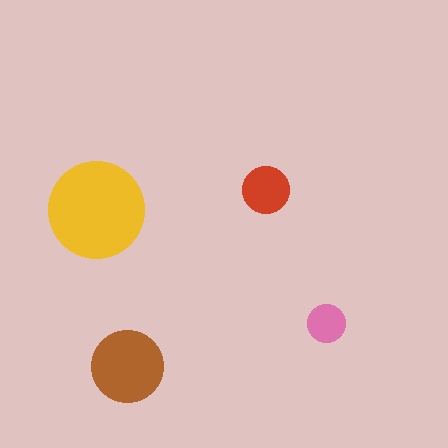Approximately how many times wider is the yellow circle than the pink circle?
About 2.5 times wider.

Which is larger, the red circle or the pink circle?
The red one.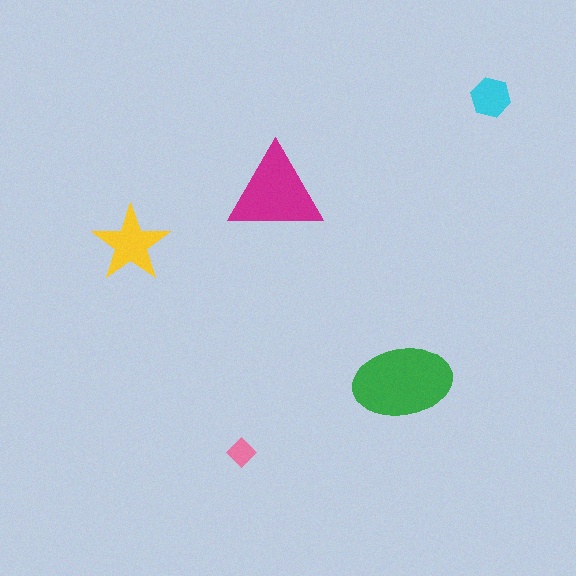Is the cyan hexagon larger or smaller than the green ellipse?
Smaller.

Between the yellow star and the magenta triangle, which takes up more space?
The magenta triangle.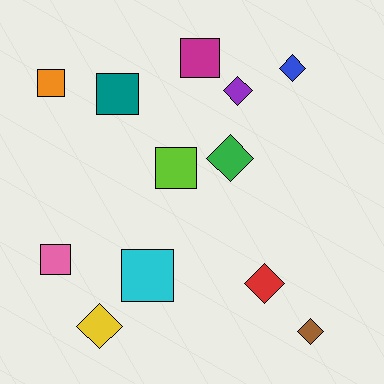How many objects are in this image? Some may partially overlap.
There are 12 objects.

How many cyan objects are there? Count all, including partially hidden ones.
There is 1 cyan object.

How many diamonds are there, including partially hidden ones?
There are 6 diamonds.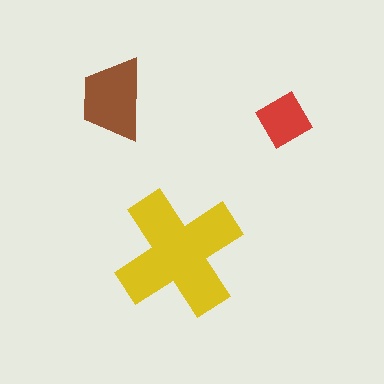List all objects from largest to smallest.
The yellow cross, the brown trapezoid, the red diamond.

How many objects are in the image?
There are 3 objects in the image.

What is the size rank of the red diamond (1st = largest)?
3rd.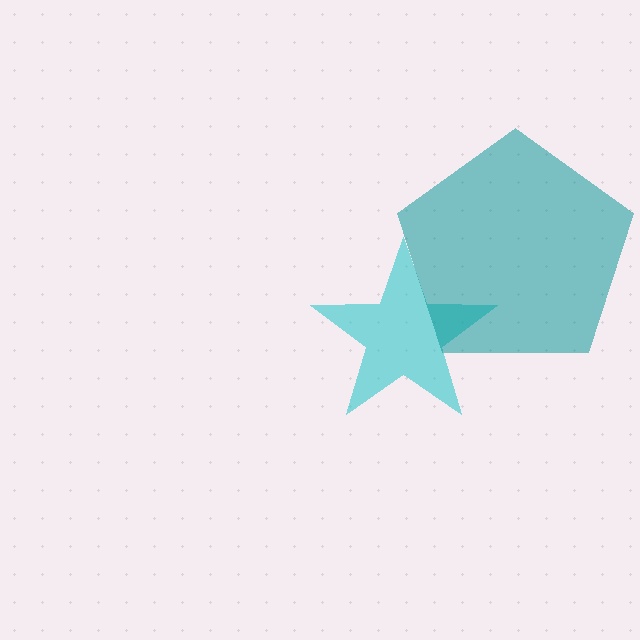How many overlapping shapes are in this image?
There are 2 overlapping shapes in the image.